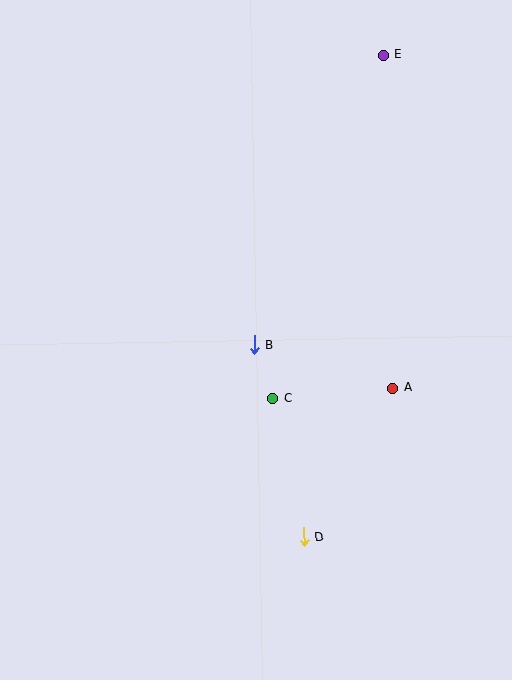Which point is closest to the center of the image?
Point B at (254, 345) is closest to the center.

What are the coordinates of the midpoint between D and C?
The midpoint between D and C is at (288, 468).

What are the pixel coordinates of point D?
Point D is at (304, 537).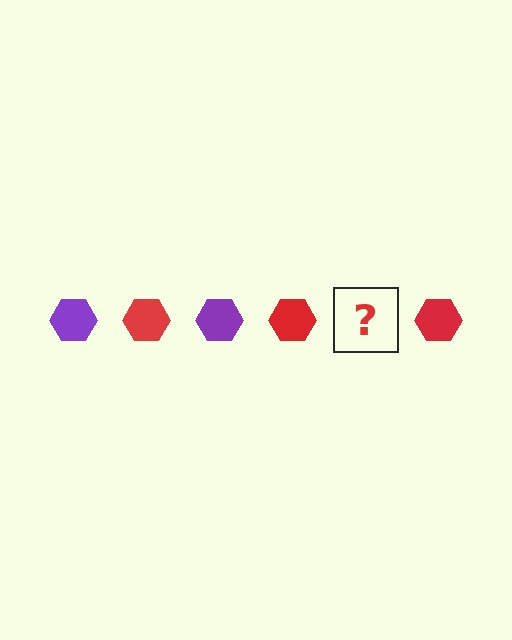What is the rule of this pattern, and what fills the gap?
The rule is that the pattern cycles through purple, red hexagons. The gap should be filled with a purple hexagon.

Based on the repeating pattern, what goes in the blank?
The blank should be a purple hexagon.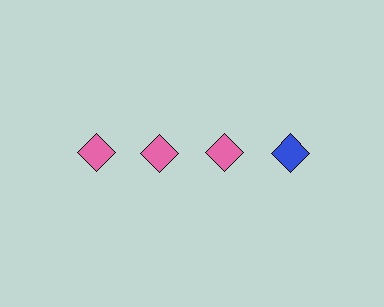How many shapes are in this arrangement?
There are 4 shapes arranged in a grid pattern.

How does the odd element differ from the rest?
It has a different color: blue instead of pink.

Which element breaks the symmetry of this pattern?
The blue diamond in the top row, second from right column breaks the symmetry. All other shapes are pink diamonds.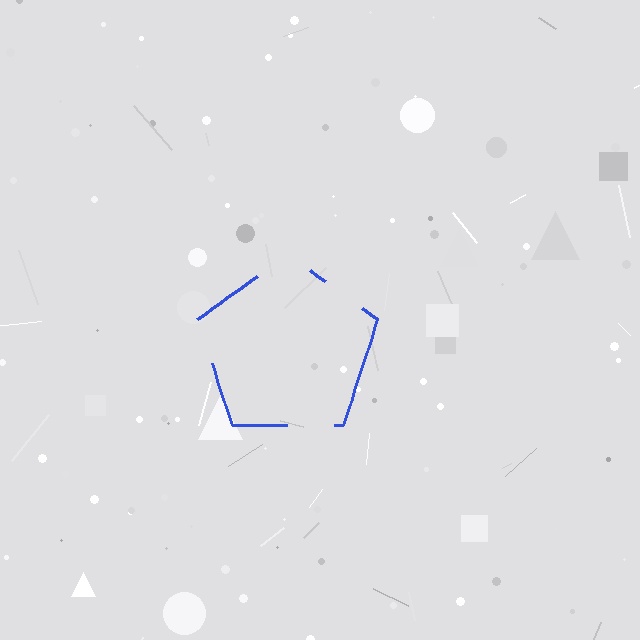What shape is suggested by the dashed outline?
The dashed outline suggests a pentagon.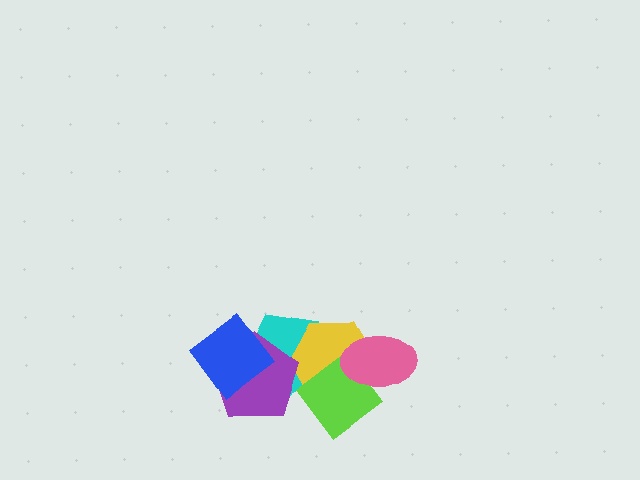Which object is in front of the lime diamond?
The pink ellipse is in front of the lime diamond.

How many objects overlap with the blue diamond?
2 objects overlap with the blue diamond.